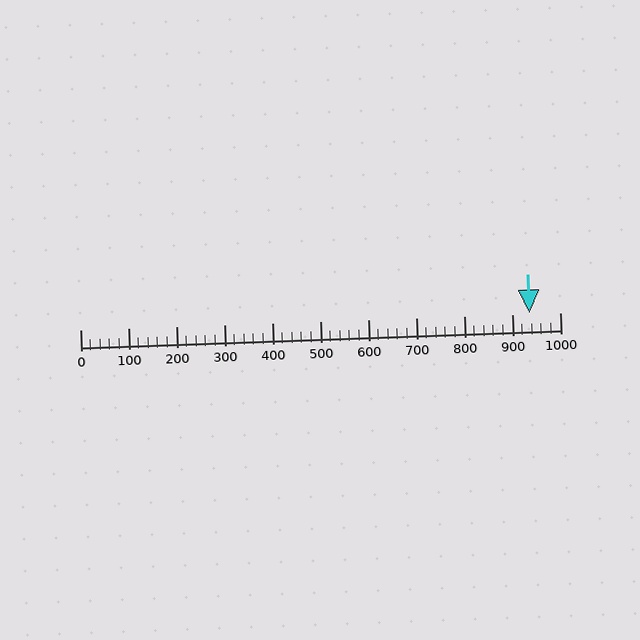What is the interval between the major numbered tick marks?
The major tick marks are spaced 100 units apart.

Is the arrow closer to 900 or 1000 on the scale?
The arrow is closer to 900.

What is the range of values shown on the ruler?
The ruler shows values from 0 to 1000.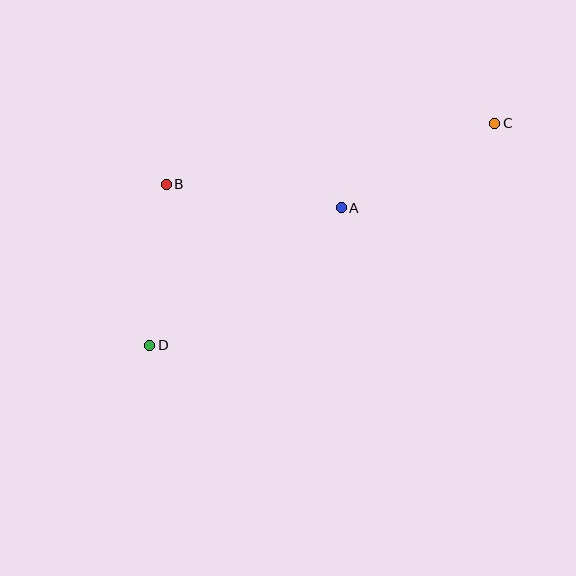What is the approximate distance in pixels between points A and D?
The distance between A and D is approximately 235 pixels.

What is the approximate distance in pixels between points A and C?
The distance between A and C is approximately 176 pixels.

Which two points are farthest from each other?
Points C and D are farthest from each other.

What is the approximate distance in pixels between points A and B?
The distance between A and B is approximately 176 pixels.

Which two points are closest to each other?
Points B and D are closest to each other.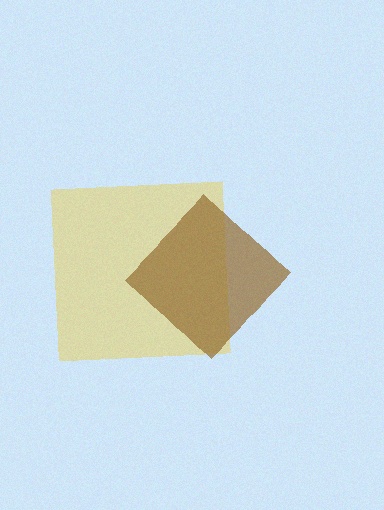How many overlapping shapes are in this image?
There are 2 overlapping shapes in the image.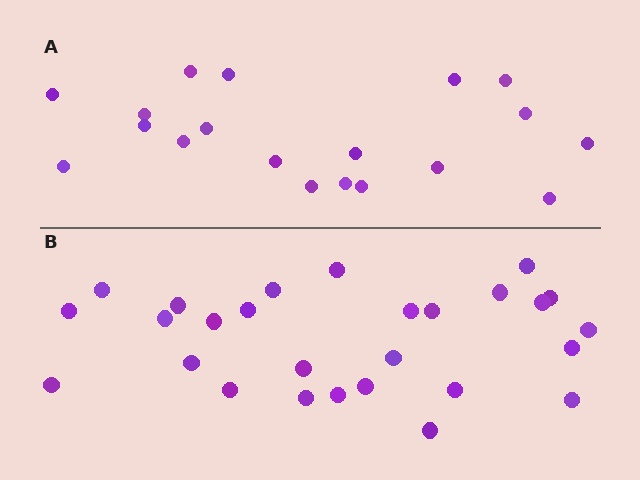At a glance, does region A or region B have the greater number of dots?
Region B (the bottom region) has more dots.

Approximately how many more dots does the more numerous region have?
Region B has roughly 8 or so more dots than region A.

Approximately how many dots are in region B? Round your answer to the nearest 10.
About 30 dots. (The exact count is 27, which rounds to 30.)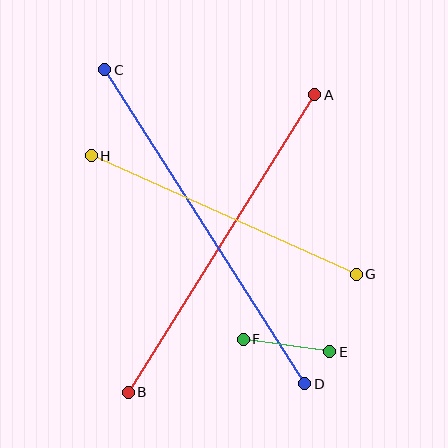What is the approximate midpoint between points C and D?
The midpoint is at approximately (205, 227) pixels.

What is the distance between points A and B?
The distance is approximately 351 pixels.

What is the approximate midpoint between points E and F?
The midpoint is at approximately (287, 346) pixels.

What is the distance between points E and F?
The distance is approximately 87 pixels.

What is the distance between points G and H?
The distance is approximately 290 pixels.